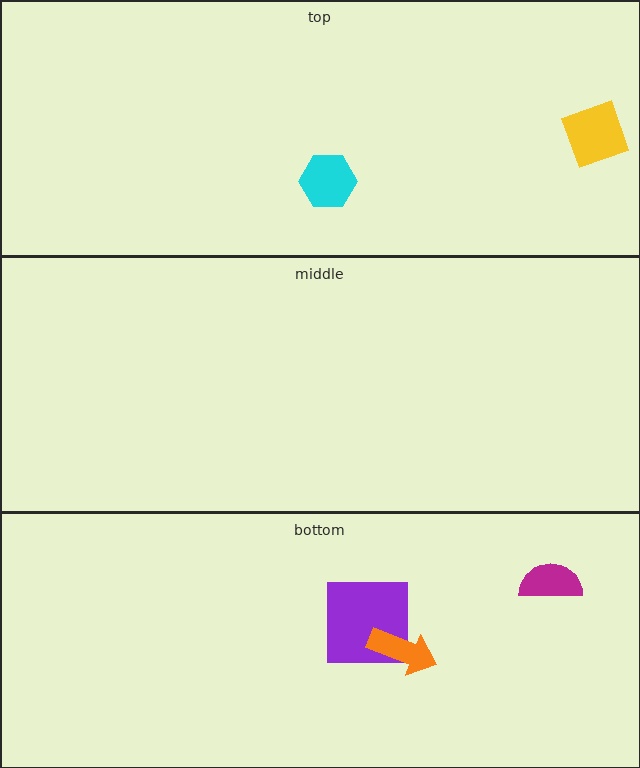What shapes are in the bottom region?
The purple square, the magenta semicircle, the orange arrow.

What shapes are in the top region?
The cyan hexagon, the yellow diamond.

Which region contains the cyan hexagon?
The top region.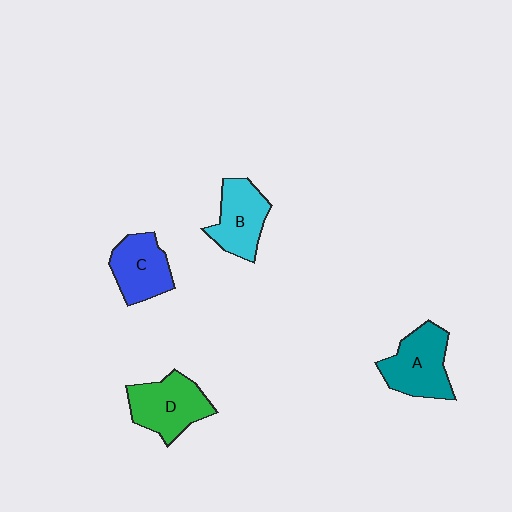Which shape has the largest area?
Shape A (teal).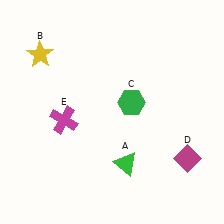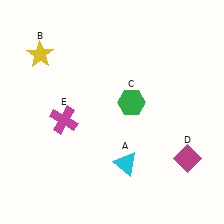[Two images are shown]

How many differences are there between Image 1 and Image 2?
There is 1 difference between the two images.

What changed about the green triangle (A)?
In Image 1, A is green. In Image 2, it changed to cyan.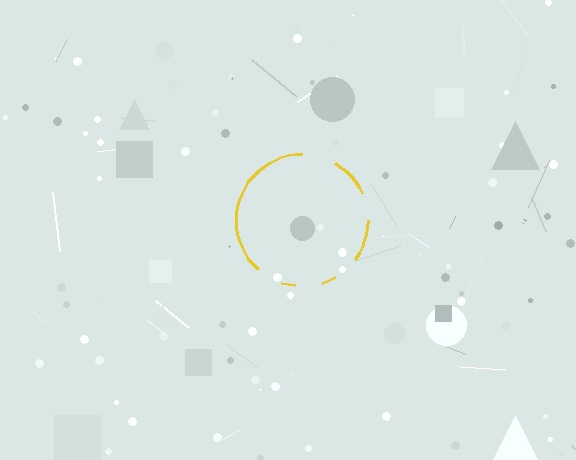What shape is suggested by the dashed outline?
The dashed outline suggests a circle.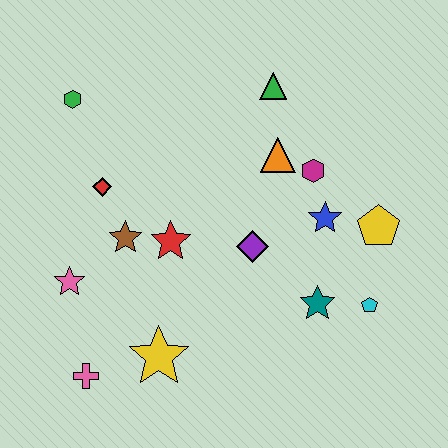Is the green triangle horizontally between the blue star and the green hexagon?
Yes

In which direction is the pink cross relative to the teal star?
The pink cross is to the left of the teal star.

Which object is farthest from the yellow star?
The green triangle is farthest from the yellow star.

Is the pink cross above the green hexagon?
No